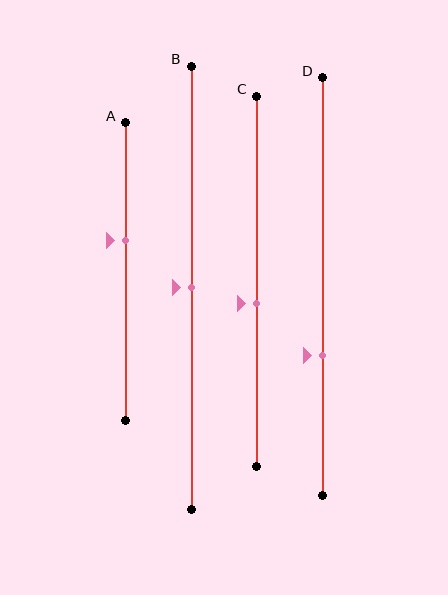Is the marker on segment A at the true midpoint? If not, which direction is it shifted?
No, the marker on segment A is shifted upward by about 10% of the segment length.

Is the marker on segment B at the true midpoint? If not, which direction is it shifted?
Yes, the marker on segment B is at the true midpoint.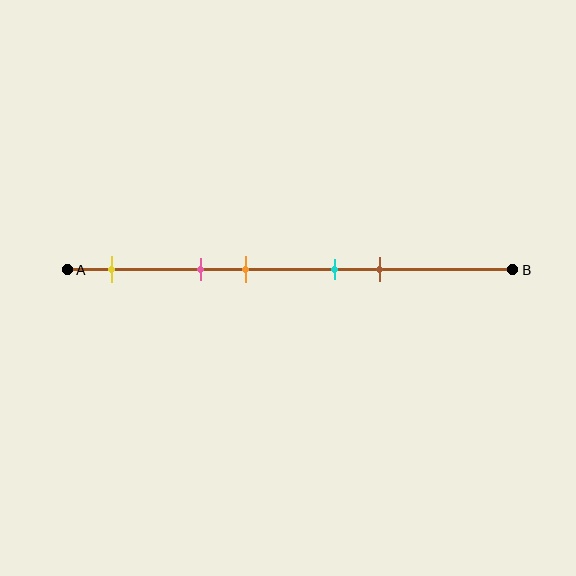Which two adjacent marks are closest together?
The cyan and brown marks are the closest adjacent pair.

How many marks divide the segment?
There are 5 marks dividing the segment.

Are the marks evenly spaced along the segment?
No, the marks are not evenly spaced.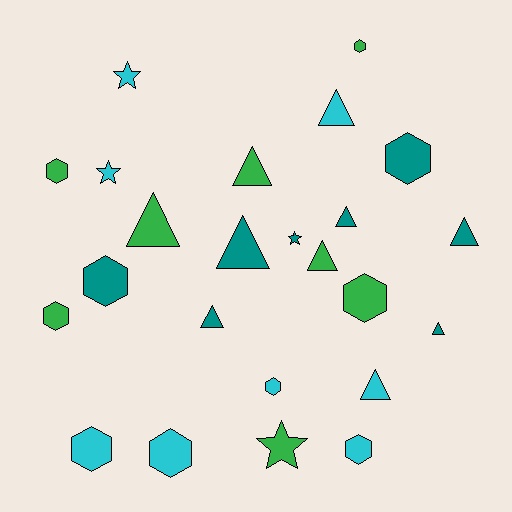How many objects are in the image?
There are 24 objects.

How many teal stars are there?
There is 1 teal star.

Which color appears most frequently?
Cyan, with 8 objects.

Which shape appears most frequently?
Hexagon, with 10 objects.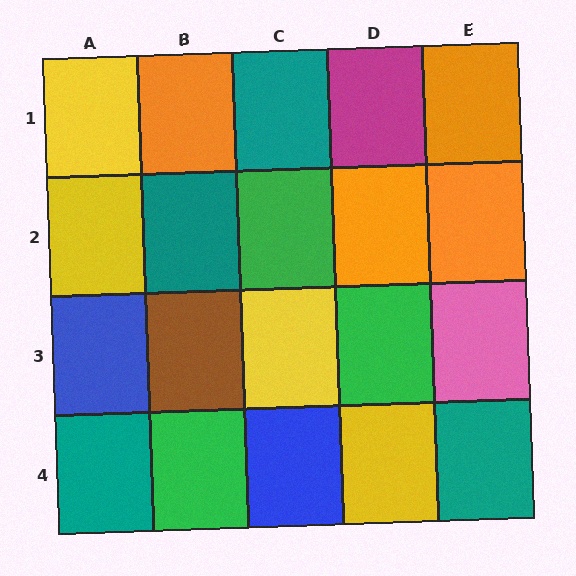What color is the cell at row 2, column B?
Teal.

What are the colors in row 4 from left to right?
Teal, green, blue, yellow, teal.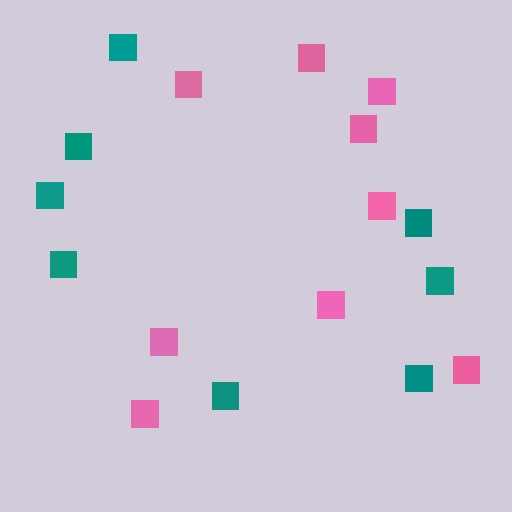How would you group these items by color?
There are 2 groups: one group of pink squares (9) and one group of teal squares (8).